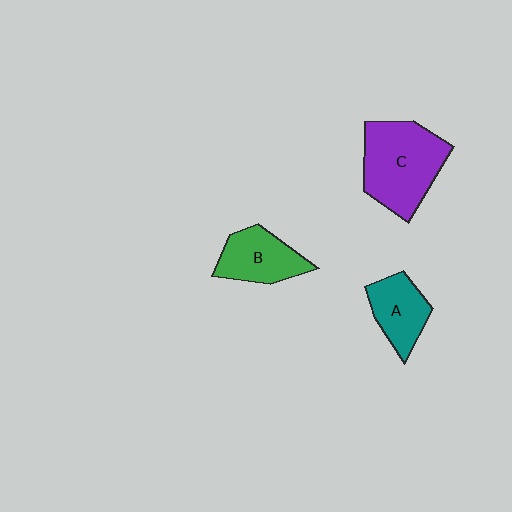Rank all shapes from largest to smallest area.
From largest to smallest: C (purple), B (green), A (teal).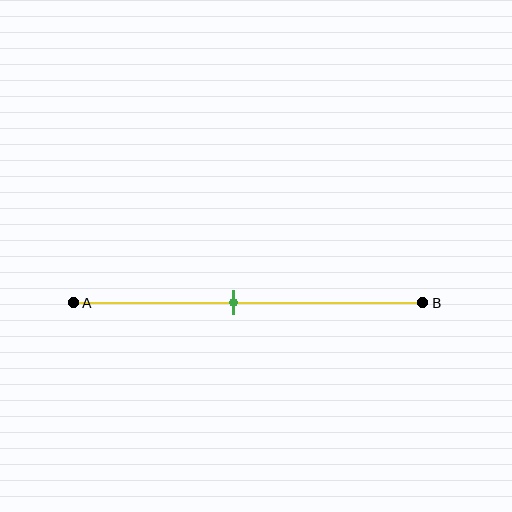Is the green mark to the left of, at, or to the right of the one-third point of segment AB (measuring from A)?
The green mark is to the right of the one-third point of segment AB.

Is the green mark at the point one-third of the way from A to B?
No, the mark is at about 45% from A, not at the 33% one-third point.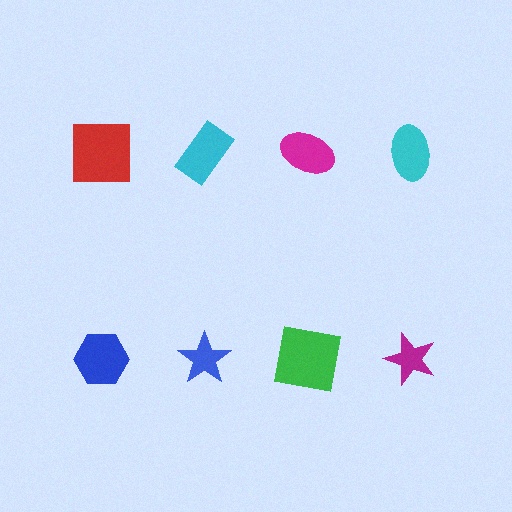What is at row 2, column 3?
A green square.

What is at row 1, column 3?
A magenta ellipse.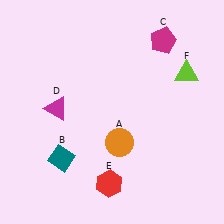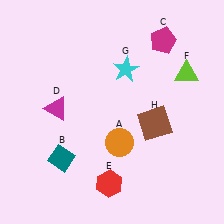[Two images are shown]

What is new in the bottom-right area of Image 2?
A brown square (H) was added in the bottom-right area of Image 2.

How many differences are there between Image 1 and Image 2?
There are 2 differences between the two images.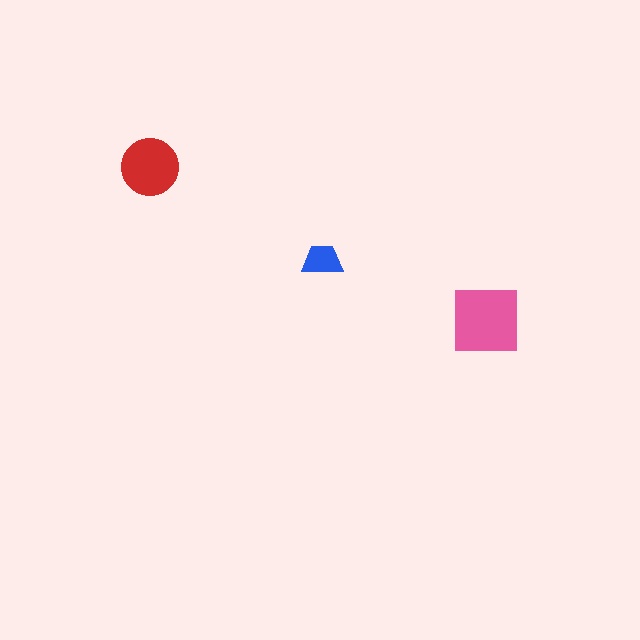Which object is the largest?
The pink square.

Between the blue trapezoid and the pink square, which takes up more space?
The pink square.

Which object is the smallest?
The blue trapezoid.